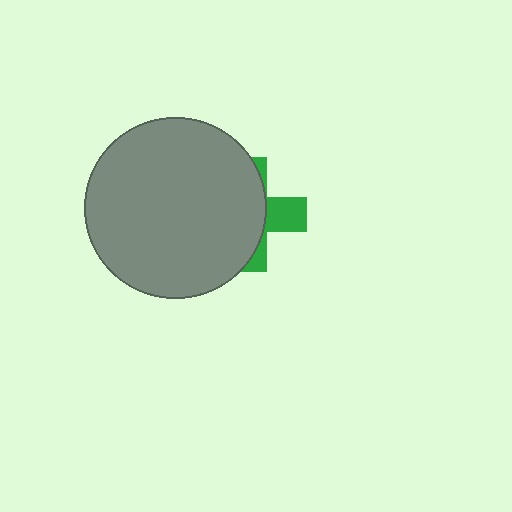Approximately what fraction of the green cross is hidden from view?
Roughly 68% of the green cross is hidden behind the gray circle.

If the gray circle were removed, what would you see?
You would see the complete green cross.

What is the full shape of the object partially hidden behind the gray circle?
The partially hidden object is a green cross.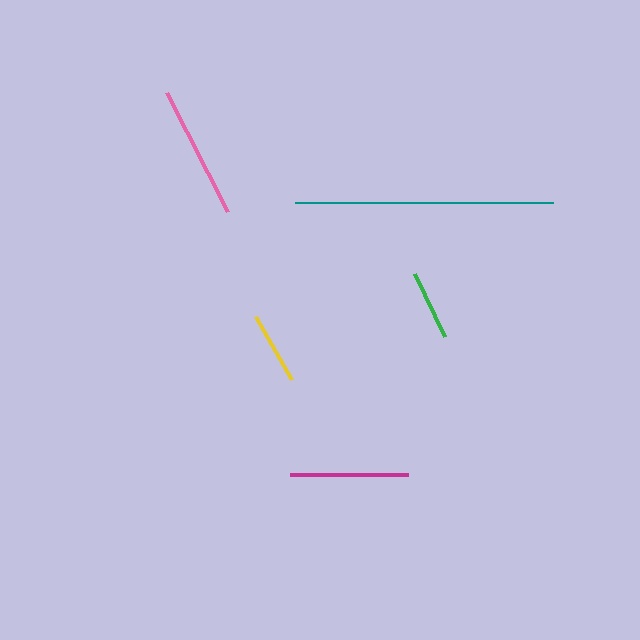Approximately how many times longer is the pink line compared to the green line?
The pink line is approximately 1.9 times the length of the green line.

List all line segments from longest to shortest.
From longest to shortest: teal, pink, magenta, yellow, green.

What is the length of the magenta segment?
The magenta segment is approximately 117 pixels long.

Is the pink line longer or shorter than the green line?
The pink line is longer than the green line.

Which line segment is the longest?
The teal line is the longest at approximately 258 pixels.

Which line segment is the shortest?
The green line is the shortest at approximately 70 pixels.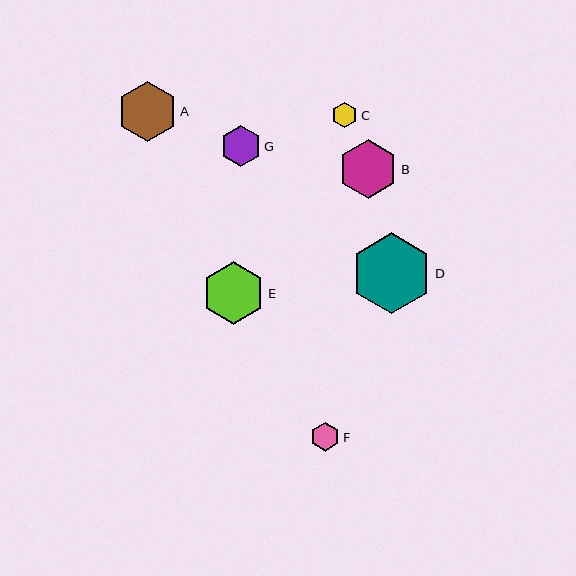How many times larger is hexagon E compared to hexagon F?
Hexagon E is approximately 2.2 times the size of hexagon F.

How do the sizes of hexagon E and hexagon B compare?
Hexagon E and hexagon B are approximately the same size.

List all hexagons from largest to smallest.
From largest to smallest: D, E, A, B, G, F, C.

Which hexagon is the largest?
Hexagon D is the largest with a size of approximately 81 pixels.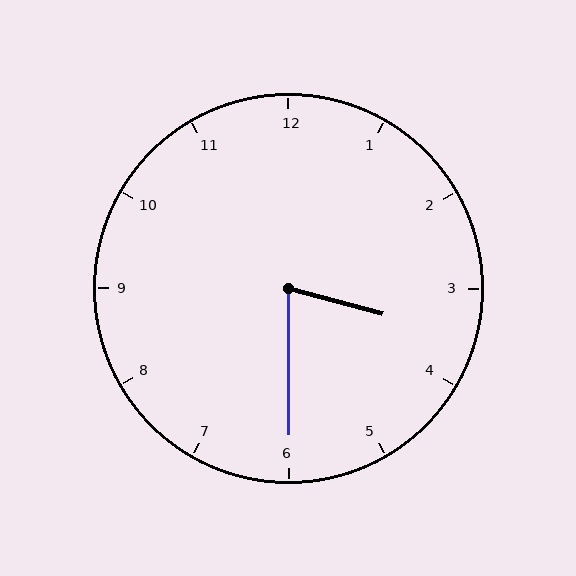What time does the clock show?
3:30.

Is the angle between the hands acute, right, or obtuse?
It is acute.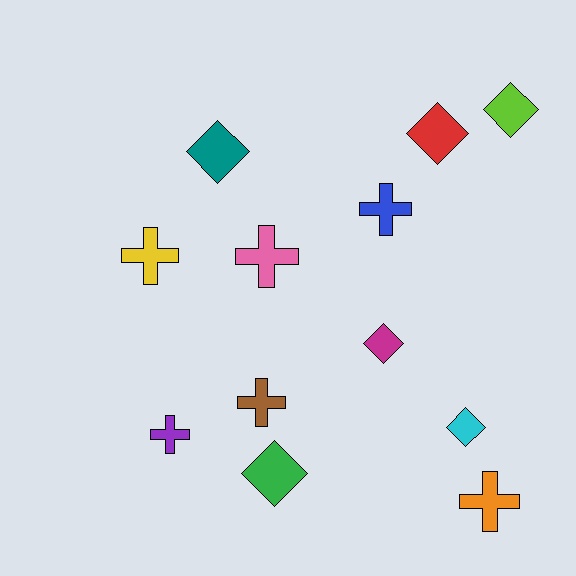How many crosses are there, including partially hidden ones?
There are 6 crosses.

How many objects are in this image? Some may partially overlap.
There are 12 objects.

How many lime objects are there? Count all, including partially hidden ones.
There is 1 lime object.